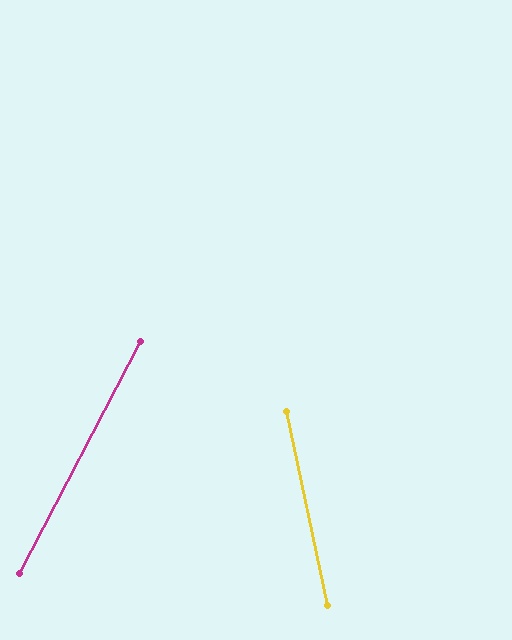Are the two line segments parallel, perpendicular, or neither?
Neither parallel nor perpendicular — they differ by about 39°.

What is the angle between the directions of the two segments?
Approximately 39 degrees.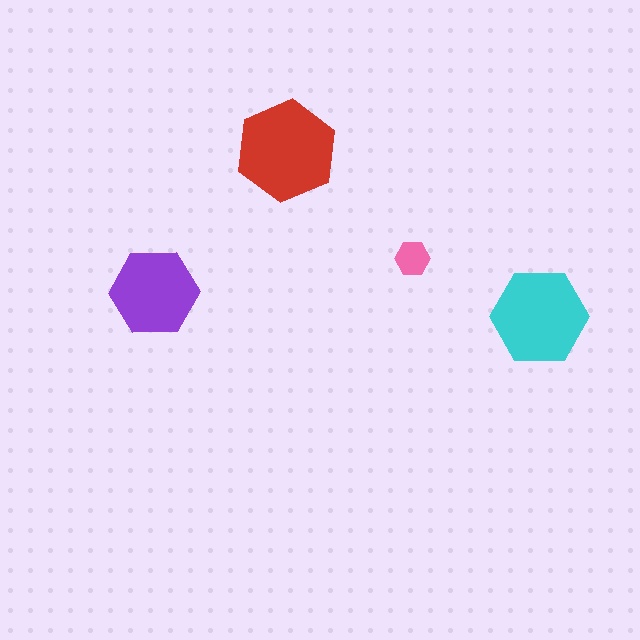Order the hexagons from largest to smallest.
the red one, the cyan one, the purple one, the pink one.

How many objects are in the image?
There are 4 objects in the image.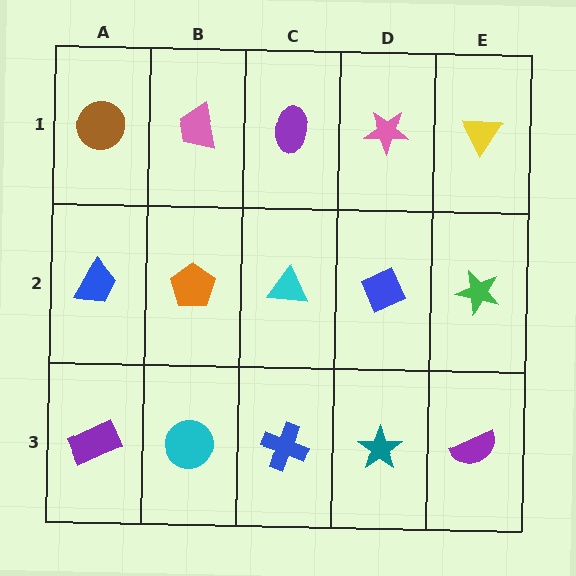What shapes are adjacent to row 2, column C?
A purple ellipse (row 1, column C), a blue cross (row 3, column C), an orange pentagon (row 2, column B), a blue diamond (row 2, column D).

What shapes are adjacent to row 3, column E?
A green star (row 2, column E), a teal star (row 3, column D).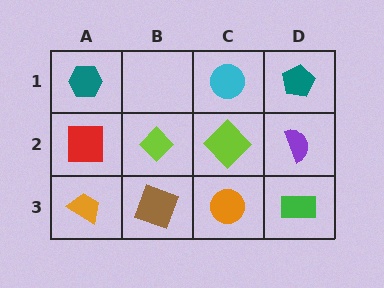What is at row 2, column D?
A purple semicircle.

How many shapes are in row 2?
4 shapes.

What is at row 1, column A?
A teal hexagon.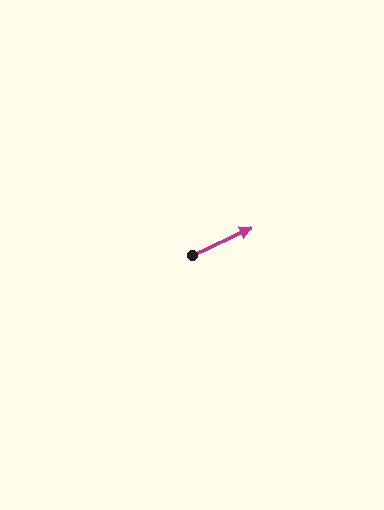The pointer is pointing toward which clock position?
Roughly 2 o'clock.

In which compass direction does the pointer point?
Northeast.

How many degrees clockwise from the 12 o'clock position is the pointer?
Approximately 65 degrees.